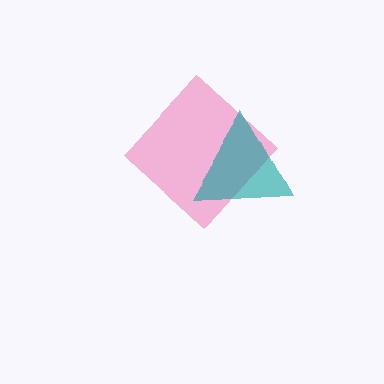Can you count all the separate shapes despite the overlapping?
Yes, there are 2 separate shapes.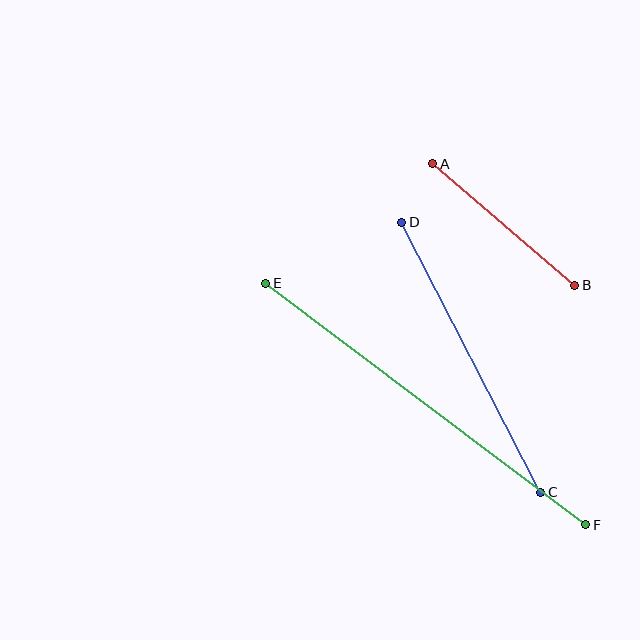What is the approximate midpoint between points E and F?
The midpoint is at approximately (426, 404) pixels.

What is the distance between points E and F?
The distance is approximately 401 pixels.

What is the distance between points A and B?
The distance is approximately 187 pixels.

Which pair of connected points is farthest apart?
Points E and F are farthest apart.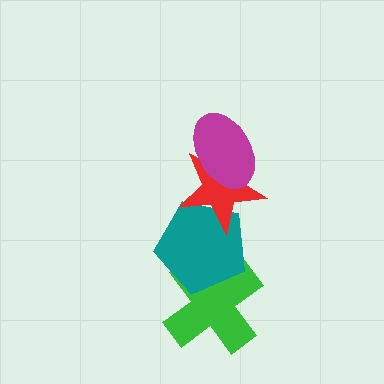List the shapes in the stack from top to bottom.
From top to bottom: the magenta ellipse, the red star, the teal pentagon, the green cross.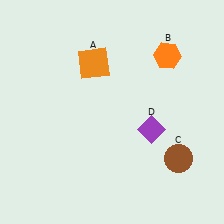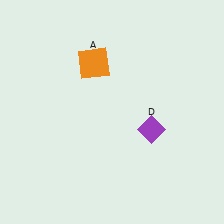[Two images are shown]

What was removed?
The orange hexagon (B), the brown circle (C) were removed in Image 2.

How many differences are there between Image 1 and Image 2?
There are 2 differences between the two images.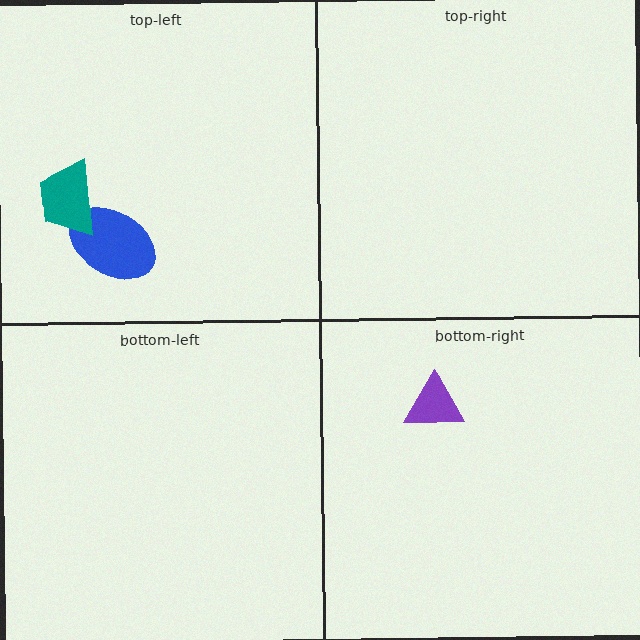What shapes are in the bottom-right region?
The purple triangle.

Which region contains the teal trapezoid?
The top-left region.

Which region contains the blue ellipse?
The top-left region.